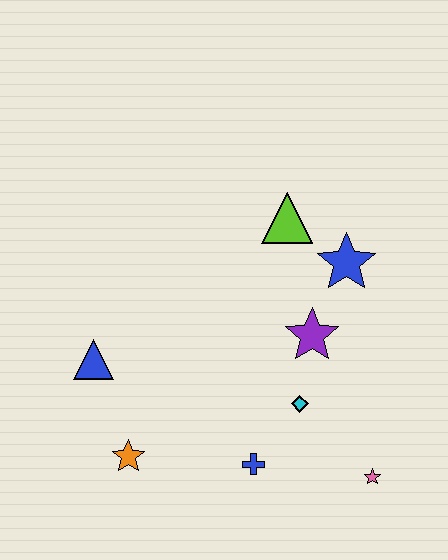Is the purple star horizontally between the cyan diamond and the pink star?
Yes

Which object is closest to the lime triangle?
The blue star is closest to the lime triangle.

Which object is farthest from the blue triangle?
The pink star is farthest from the blue triangle.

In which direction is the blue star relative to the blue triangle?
The blue star is to the right of the blue triangle.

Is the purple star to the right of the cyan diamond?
Yes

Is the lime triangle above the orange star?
Yes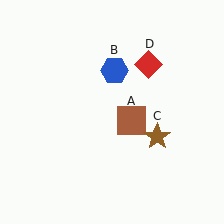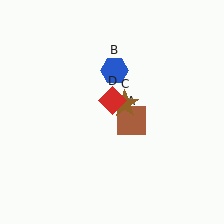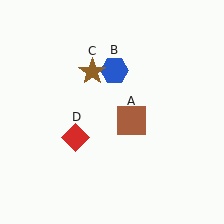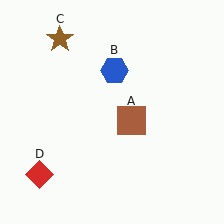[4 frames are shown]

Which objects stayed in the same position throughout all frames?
Brown square (object A) and blue hexagon (object B) remained stationary.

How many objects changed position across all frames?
2 objects changed position: brown star (object C), red diamond (object D).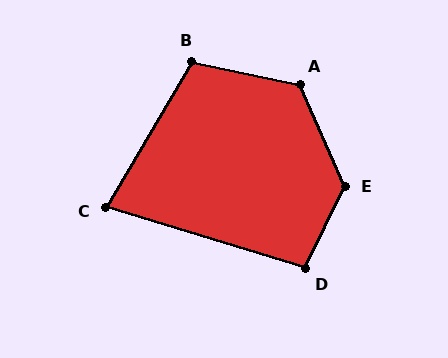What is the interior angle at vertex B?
Approximately 109 degrees (obtuse).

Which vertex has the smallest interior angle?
C, at approximately 77 degrees.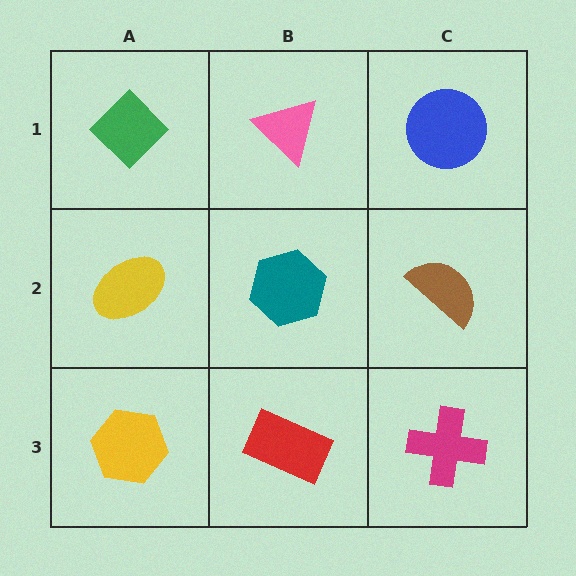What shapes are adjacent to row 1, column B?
A teal hexagon (row 2, column B), a green diamond (row 1, column A), a blue circle (row 1, column C).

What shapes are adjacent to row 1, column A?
A yellow ellipse (row 2, column A), a pink triangle (row 1, column B).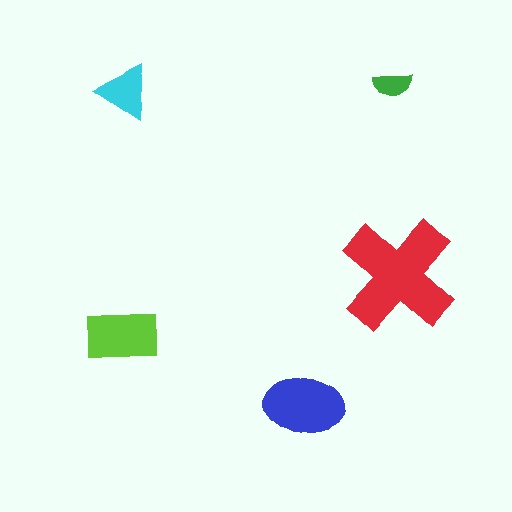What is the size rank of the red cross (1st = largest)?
1st.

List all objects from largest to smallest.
The red cross, the blue ellipse, the lime rectangle, the cyan triangle, the green semicircle.